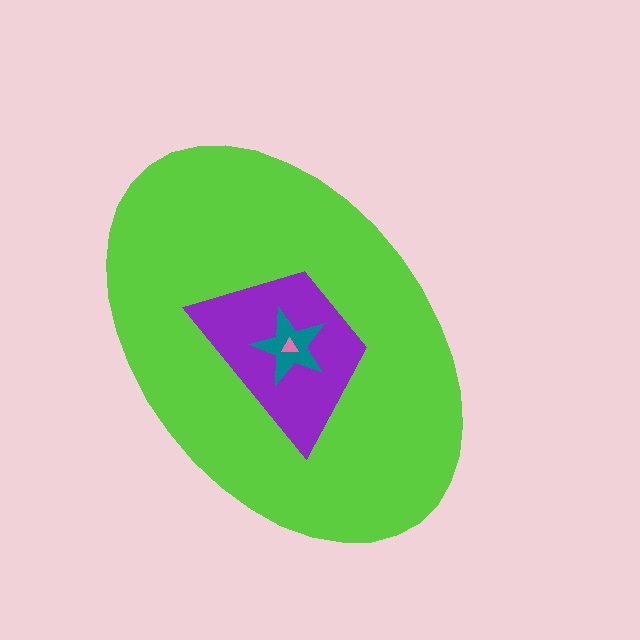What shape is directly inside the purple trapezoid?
The teal star.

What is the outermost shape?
The lime ellipse.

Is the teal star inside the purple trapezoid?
Yes.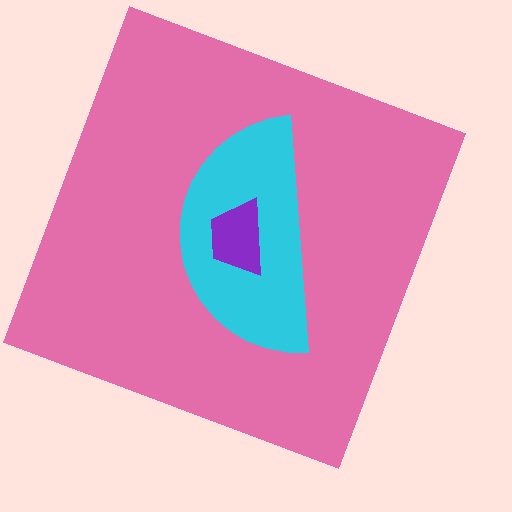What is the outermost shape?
The pink square.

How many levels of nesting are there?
3.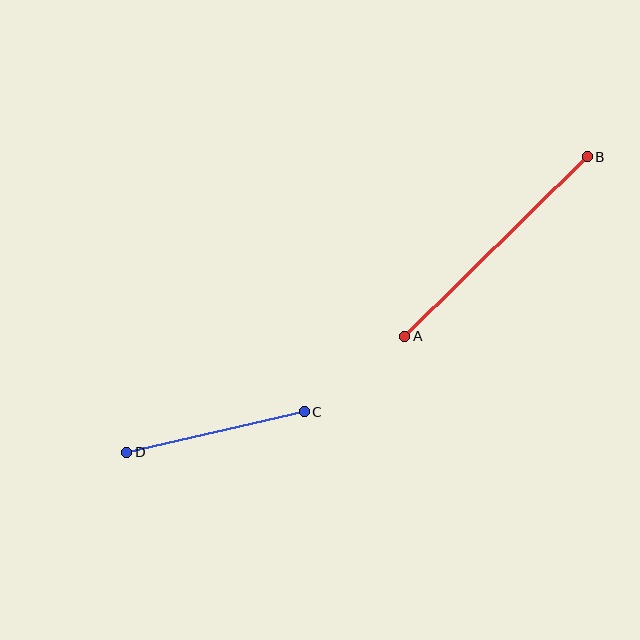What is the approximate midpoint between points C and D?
The midpoint is at approximately (215, 432) pixels.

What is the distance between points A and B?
The distance is approximately 257 pixels.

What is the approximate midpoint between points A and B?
The midpoint is at approximately (496, 247) pixels.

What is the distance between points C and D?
The distance is approximately 182 pixels.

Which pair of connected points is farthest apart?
Points A and B are farthest apart.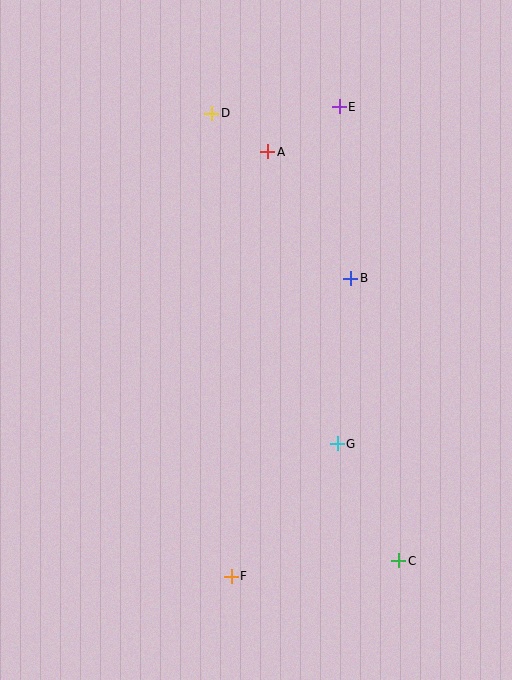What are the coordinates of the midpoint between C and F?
The midpoint between C and F is at (315, 569).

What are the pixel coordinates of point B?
Point B is at (351, 278).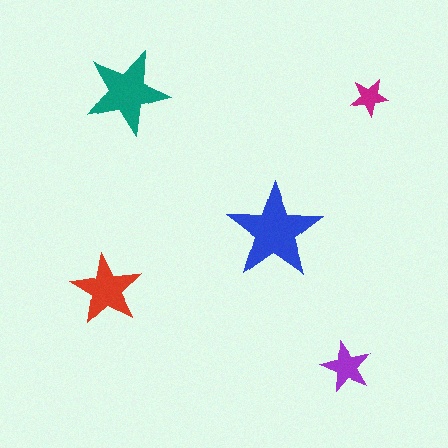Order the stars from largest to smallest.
the blue one, the teal one, the red one, the purple one, the magenta one.